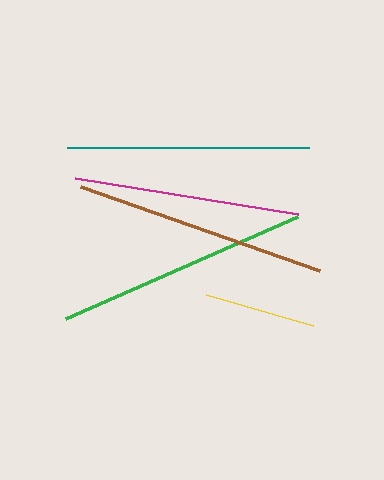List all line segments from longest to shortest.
From longest to shortest: green, brown, teal, magenta, yellow.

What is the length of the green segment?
The green segment is approximately 254 pixels long.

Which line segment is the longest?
The green line is the longest at approximately 254 pixels.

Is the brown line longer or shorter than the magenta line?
The brown line is longer than the magenta line.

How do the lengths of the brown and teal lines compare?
The brown and teal lines are approximately the same length.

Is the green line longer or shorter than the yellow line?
The green line is longer than the yellow line.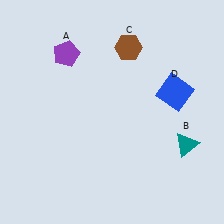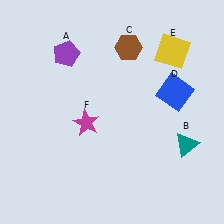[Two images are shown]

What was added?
A yellow square (E), a magenta star (F) were added in Image 2.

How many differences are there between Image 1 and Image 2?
There are 2 differences between the two images.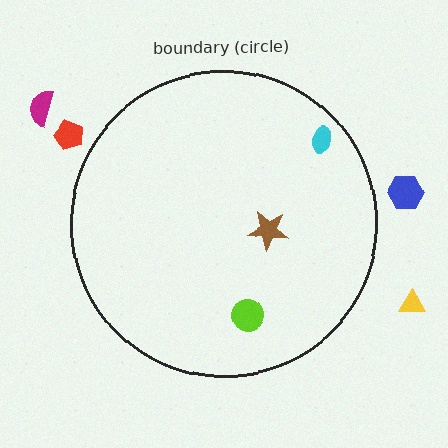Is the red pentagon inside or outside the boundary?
Outside.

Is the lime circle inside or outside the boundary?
Inside.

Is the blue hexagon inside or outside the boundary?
Outside.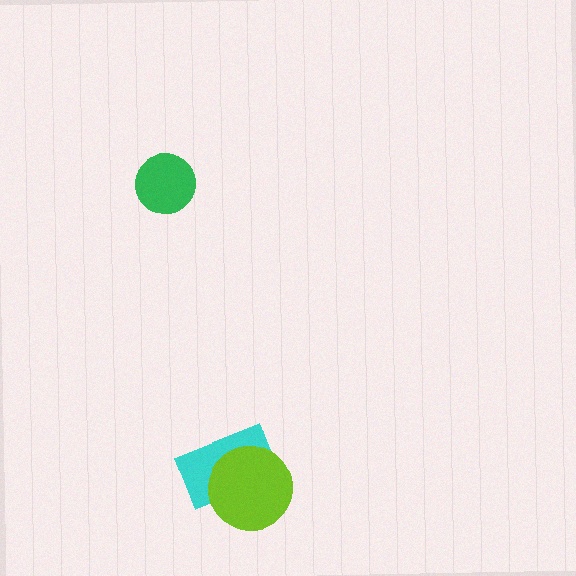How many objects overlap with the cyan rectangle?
1 object overlaps with the cyan rectangle.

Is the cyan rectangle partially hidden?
Yes, it is partially covered by another shape.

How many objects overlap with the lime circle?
1 object overlaps with the lime circle.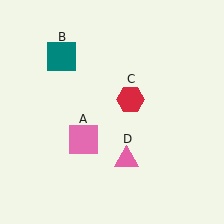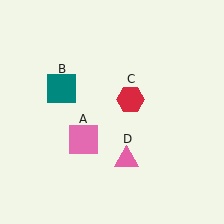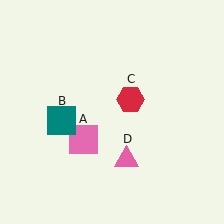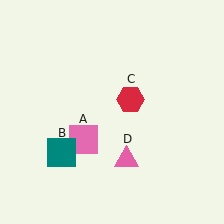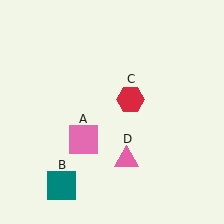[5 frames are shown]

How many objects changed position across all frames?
1 object changed position: teal square (object B).